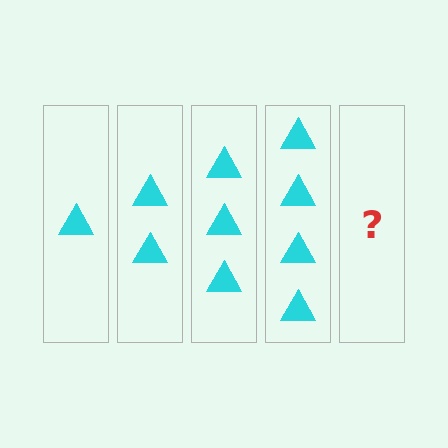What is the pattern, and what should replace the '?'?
The pattern is that each step adds one more triangle. The '?' should be 5 triangles.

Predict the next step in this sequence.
The next step is 5 triangles.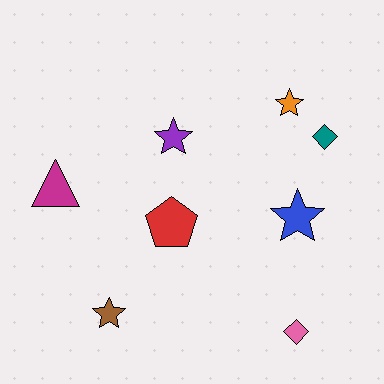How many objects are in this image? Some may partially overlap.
There are 8 objects.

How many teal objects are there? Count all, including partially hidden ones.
There is 1 teal object.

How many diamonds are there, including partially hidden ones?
There are 2 diamonds.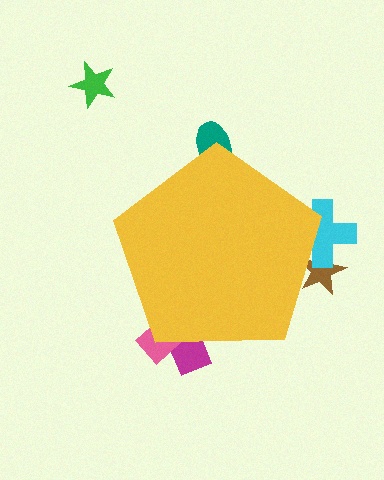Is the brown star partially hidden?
Yes, the brown star is partially hidden behind the yellow pentagon.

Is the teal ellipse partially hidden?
Yes, the teal ellipse is partially hidden behind the yellow pentagon.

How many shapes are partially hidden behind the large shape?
5 shapes are partially hidden.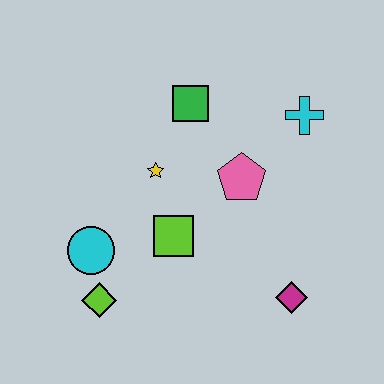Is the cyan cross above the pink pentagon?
Yes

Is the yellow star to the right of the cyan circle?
Yes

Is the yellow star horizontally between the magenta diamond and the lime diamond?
Yes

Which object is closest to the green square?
The yellow star is closest to the green square.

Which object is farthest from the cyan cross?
The lime diamond is farthest from the cyan cross.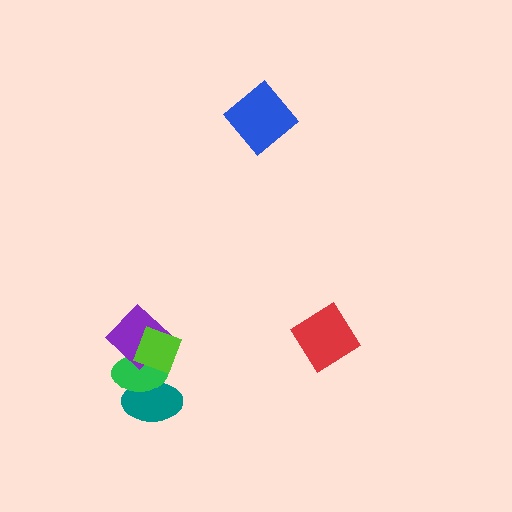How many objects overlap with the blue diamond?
0 objects overlap with the blue diamond.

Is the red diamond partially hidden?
No, no other shape covers it.